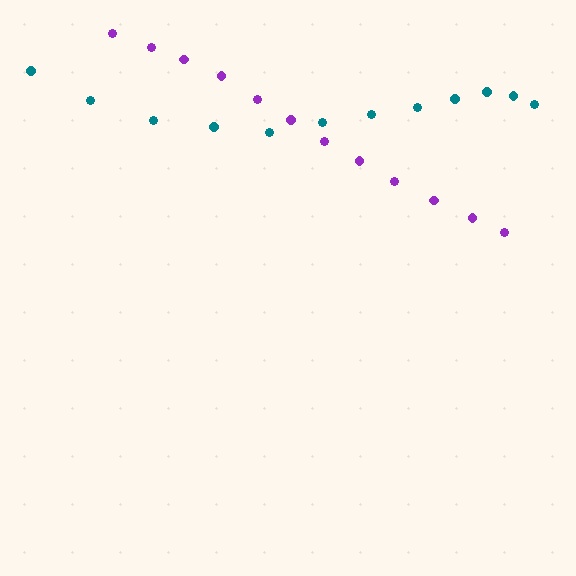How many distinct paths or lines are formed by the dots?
There are 2 distinct paths.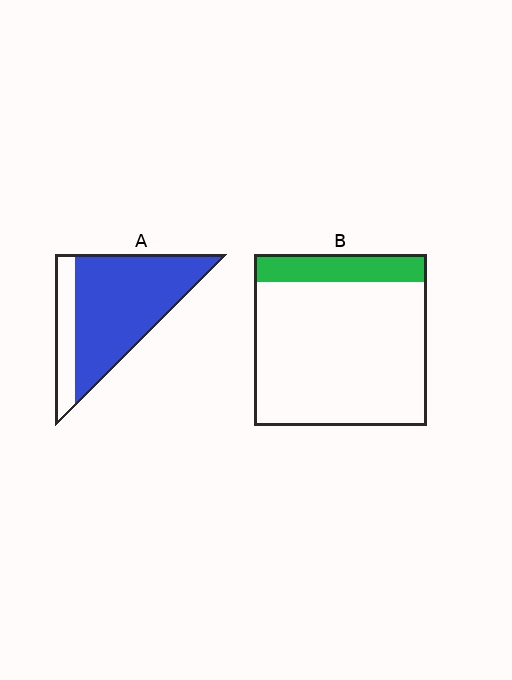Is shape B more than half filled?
No.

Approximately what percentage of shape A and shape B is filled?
A is approximately 80% and B is approximately 15%.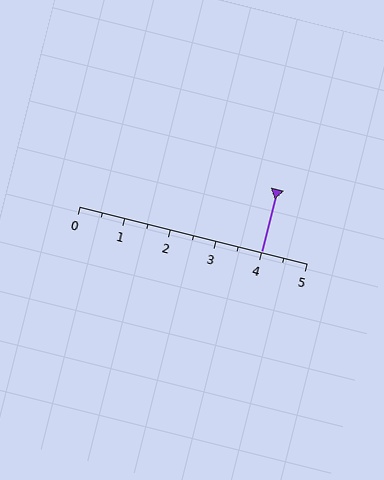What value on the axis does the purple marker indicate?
The marker indicates approximately 4.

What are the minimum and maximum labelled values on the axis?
The axis runs from 0 to 5.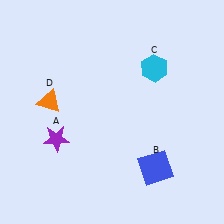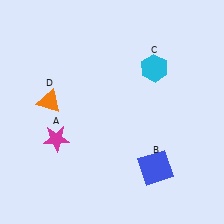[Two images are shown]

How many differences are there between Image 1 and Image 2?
There is 1 difference between the two images.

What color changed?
The star (A) changed from purple in Image 1 to magenta in Image 2.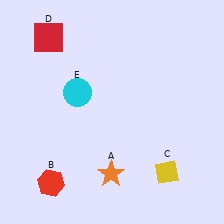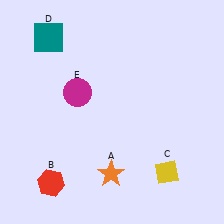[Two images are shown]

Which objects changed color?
D changed from red to teal. E changed from cyan to magenta.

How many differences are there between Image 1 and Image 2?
There are 2 differences between the two images.